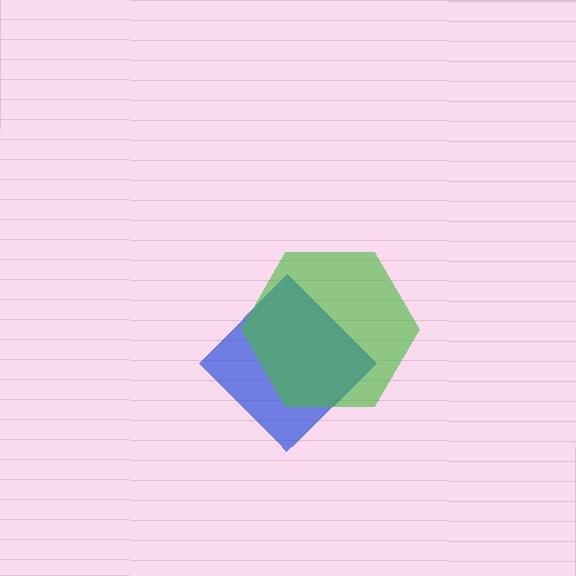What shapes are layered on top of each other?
The layered shapes are: a blue diamond, a green hexagon.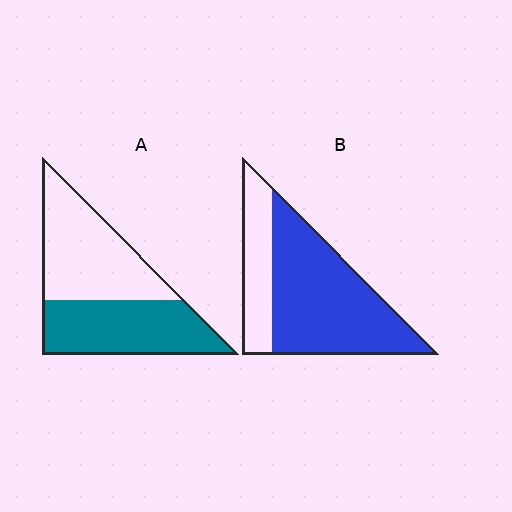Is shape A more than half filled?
Roughly half.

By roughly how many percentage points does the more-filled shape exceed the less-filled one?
By roughly 25 percentage points (B over A).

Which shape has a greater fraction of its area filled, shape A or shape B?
Shape B.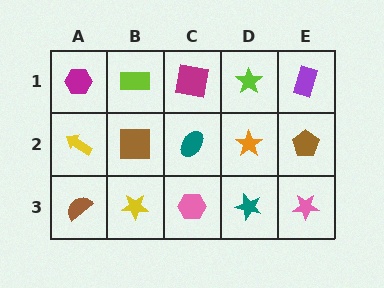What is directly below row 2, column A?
A brown semicircle.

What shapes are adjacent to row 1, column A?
A yellow arrow (row 2, column A), a lime rectangle (row 1, column B).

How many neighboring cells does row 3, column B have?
3.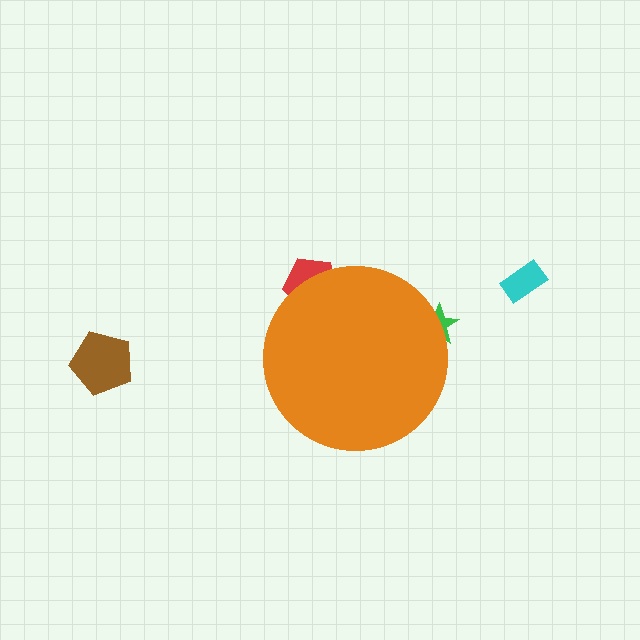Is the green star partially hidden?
Yes, the green star is partially hidden behind the orange circle.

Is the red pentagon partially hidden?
Yes, the red pentagon is partially hidden behind the orange circle.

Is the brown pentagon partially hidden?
No, the brown pentagon is fully visible.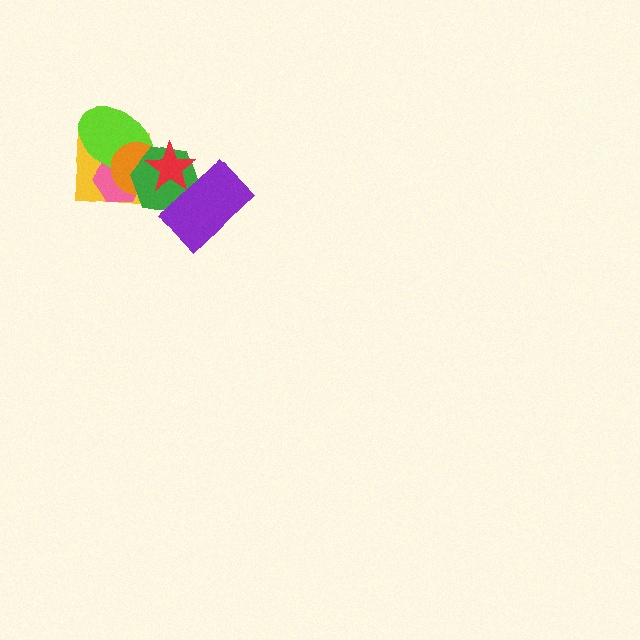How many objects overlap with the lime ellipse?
5 objects overlap with the lime ellipse.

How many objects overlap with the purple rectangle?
2 objects overlap with the purple rectangle.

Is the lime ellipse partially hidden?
Yes, it is partially covered by another shape.